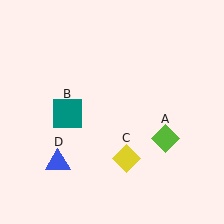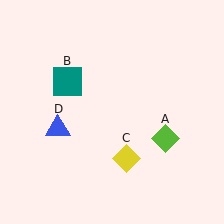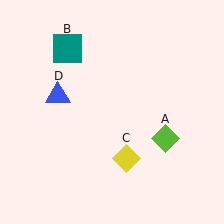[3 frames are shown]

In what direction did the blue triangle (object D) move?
The blue triangle (object D) moved up.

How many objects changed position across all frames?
2 objects changed position: teal square (object B), blue triangle (object D).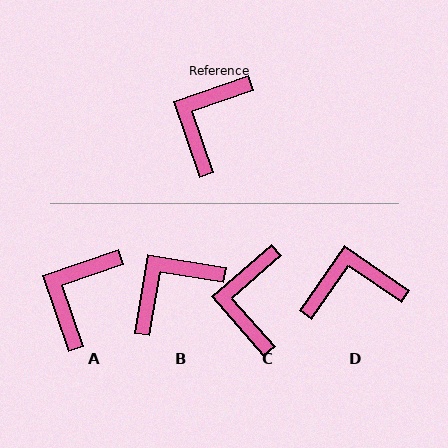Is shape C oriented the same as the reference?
No, it is off by about 22 degrees.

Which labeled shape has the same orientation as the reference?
A.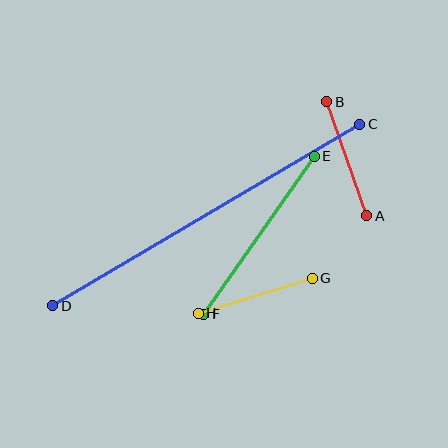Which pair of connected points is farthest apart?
Points C and D are farthest apart.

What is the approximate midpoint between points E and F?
The midpoint is at approximately (259, 235) pixels.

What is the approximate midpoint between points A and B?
The midpoint is at approximately (347, 159) pixels.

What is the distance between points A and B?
The distance is approximately 121 pixels.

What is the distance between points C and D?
The distance is approximately 357 pixels.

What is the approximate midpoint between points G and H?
The midpoint is at approximately (255, 296) pixels.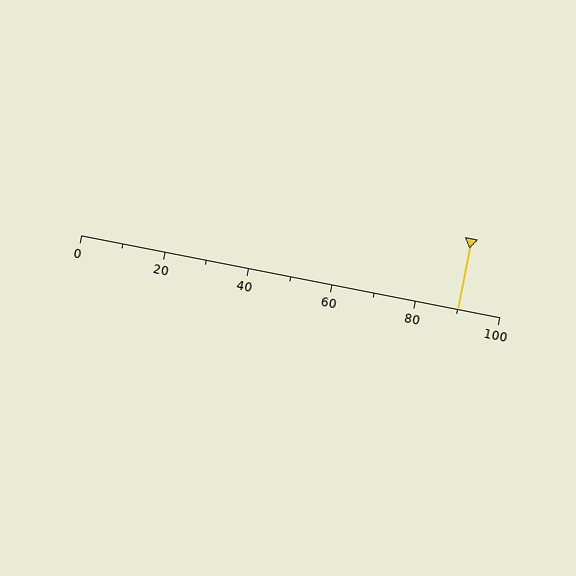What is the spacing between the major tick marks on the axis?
The major ticks are spaced 20 apart.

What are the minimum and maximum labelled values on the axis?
The axis runs from 0 to 100.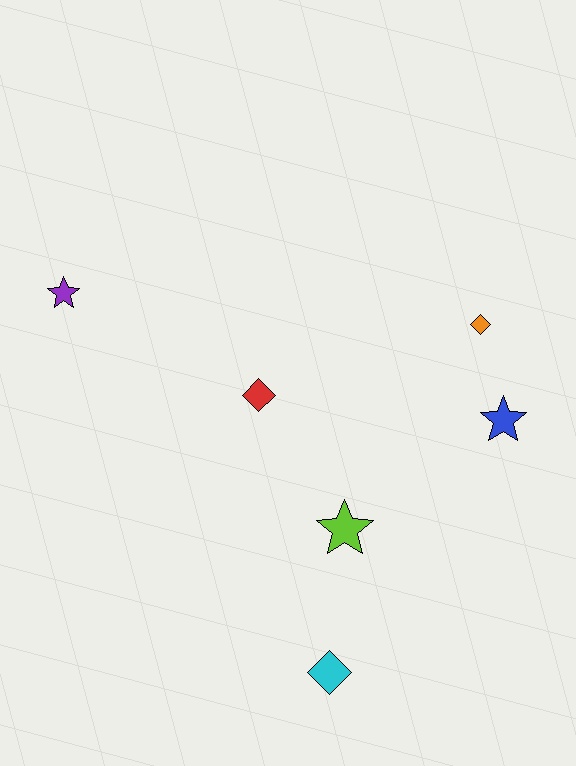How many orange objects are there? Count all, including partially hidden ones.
There is 1 orange object.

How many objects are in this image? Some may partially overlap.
There are 6 objects.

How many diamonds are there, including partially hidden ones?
There are 3 diamonds.